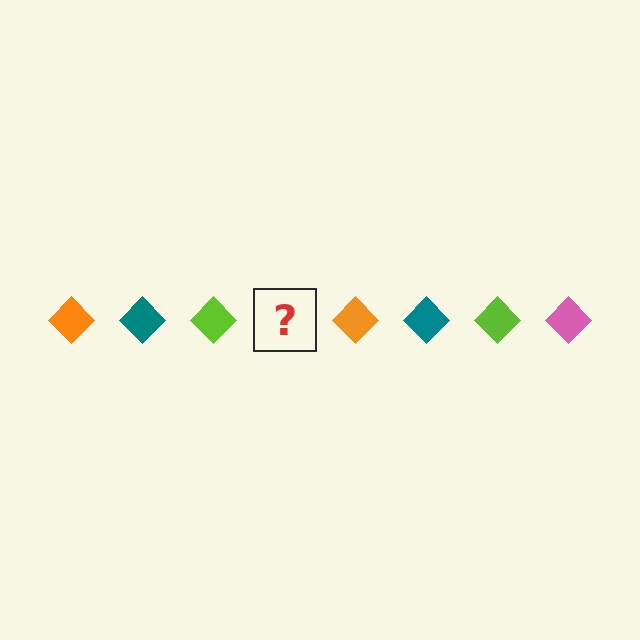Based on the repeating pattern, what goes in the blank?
The blank should be a pink diamond.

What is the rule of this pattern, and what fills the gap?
The rule is that the pattern cycles through orange, teal, lime, pink diamonds. The gap should be filled with a pink diamond.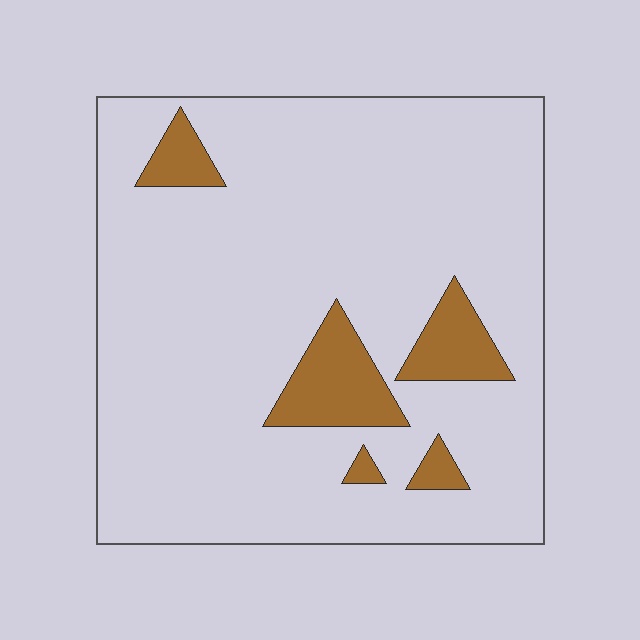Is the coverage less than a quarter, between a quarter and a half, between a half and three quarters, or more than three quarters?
Less than a quarter.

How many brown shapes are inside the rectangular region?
5.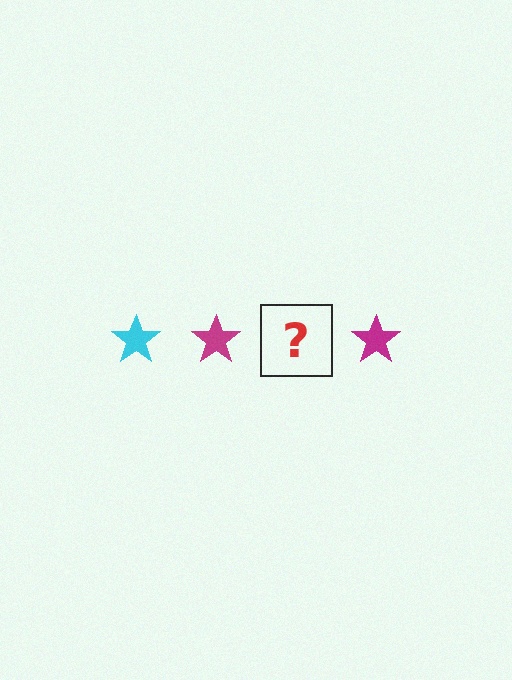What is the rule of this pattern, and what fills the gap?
The rule is that the pattern cycles through cyan, magenta stars. The gap should be filled with a cyan star.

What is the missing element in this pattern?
The missing element is a cyan star.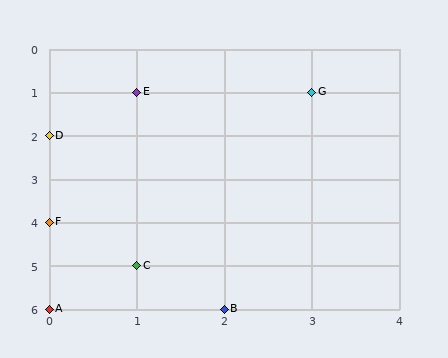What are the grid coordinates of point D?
Point D is at grid coordinates (0, 2).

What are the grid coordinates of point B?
Point B is at grid coordinates (2, 6).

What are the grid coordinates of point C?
Point C is at grid coordinates (1, 5).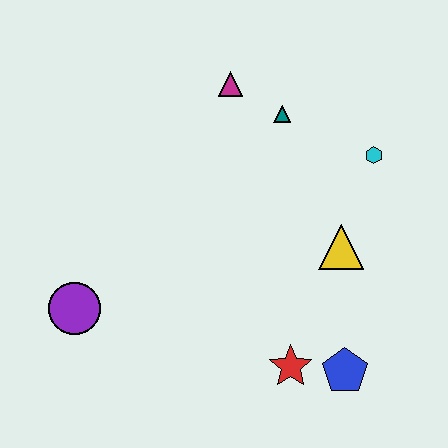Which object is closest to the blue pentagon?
The red star is closest to the blue pentagon.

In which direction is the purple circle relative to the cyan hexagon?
The purple circle is to the left of the cyan hexagon.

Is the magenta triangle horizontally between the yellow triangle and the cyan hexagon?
No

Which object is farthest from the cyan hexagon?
The purple circle is farthest from the cyan hexagon.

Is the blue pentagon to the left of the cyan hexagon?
Yes